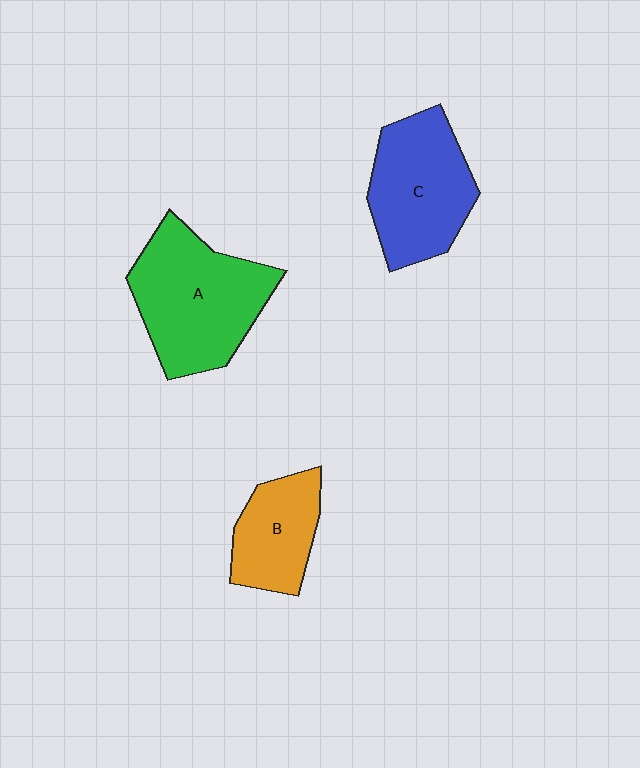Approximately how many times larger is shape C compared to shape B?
Approximately 1.5 times.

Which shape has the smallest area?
Shape B (orange).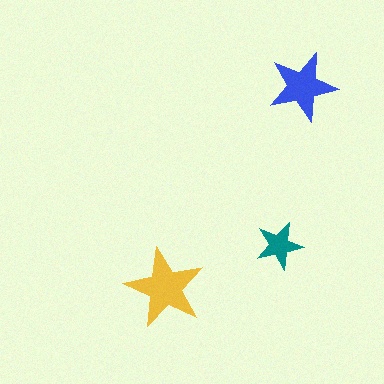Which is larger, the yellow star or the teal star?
The yellow one.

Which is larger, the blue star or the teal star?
The blue one.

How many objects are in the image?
There are 3 objects in the image.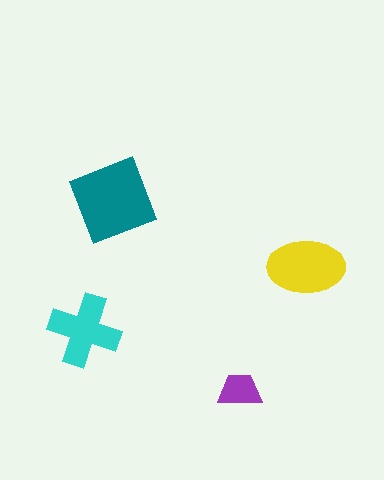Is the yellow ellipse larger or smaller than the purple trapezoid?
Larger.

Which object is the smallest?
The purple trapezoid.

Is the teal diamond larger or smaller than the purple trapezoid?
Larger.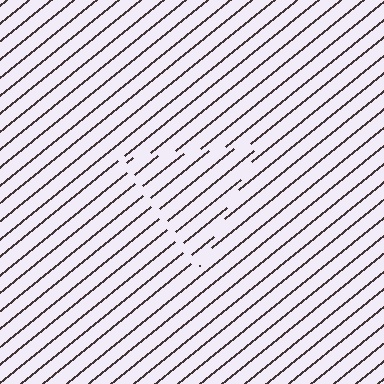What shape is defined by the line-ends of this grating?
An illusory triangle. The interior of the shape contains the same grating, shifted by half a period — the contour is defined by the phase discontinuity where line-ends from the inner and outer gratings abut.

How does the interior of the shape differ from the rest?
The interior of the shape contains the same grating, shifted by half a period — the contour is defined by the phase discontinuity where line-ends from the inner and outer gratings abut.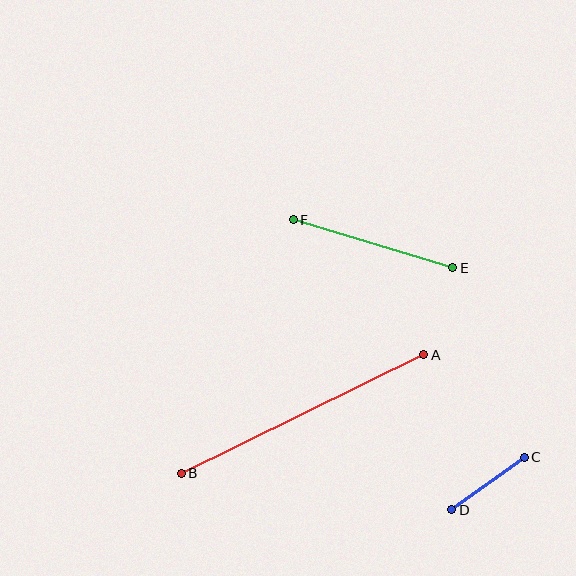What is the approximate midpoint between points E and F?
The midpoint is at approximately (373, 244) pixels.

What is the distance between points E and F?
The distance is approximately 167 pixels.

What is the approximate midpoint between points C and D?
The midpoint is at approximately (488, 483) pixels.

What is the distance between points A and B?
The distance is approximately 270 pixels.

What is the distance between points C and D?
The distance is approximately 90 pixels.